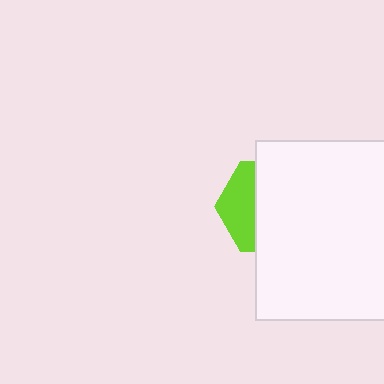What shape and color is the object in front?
The object in front is a white rectangle.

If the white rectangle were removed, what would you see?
You would see the complete lime hexagon.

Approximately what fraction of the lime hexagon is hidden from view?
Roughly 64% of the lime hexagon is hidden behind the white rectangle.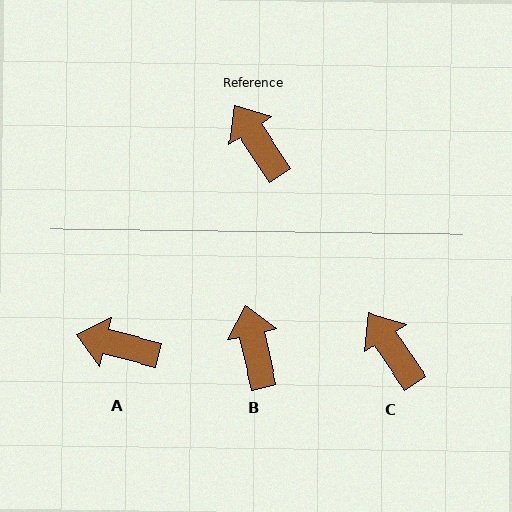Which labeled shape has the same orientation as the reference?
C.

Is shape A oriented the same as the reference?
No, it is off by about 43 degrees.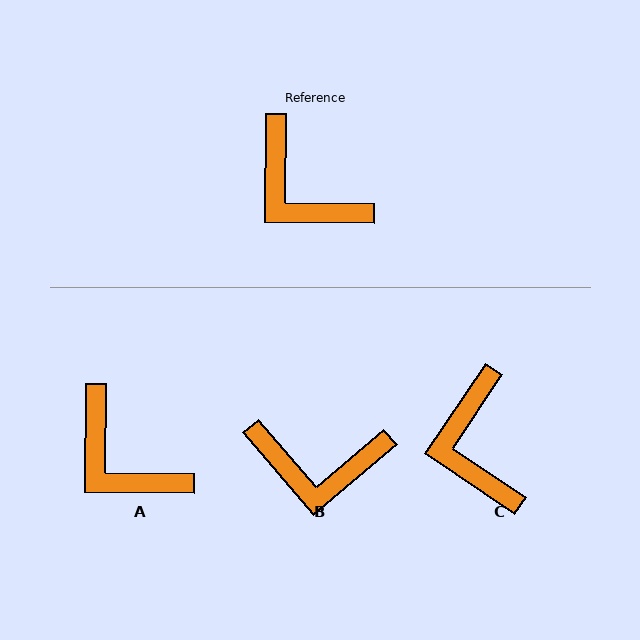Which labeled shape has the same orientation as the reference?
A.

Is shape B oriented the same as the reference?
No, it is off by about 41 degrees.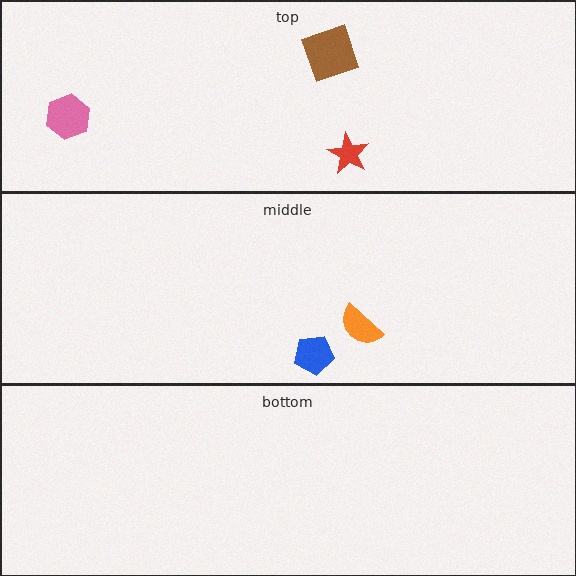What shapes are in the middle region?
The orange semicircle, the blue pentagon.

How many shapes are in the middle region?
2.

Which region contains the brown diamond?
The top region.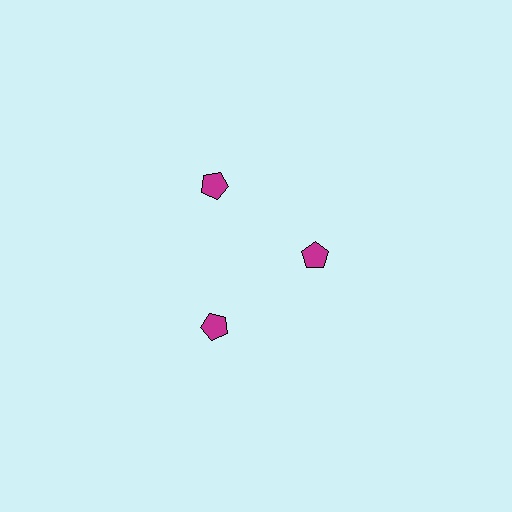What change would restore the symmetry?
The symmetry would be restored by moving it outward, back onto the ring so that all 3 pentagons sit at equal angles and equal distance from the center.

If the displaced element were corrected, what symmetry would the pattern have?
It would have 3-fold rotational symmetry — the pattern would map onto itself every 120 degrees.